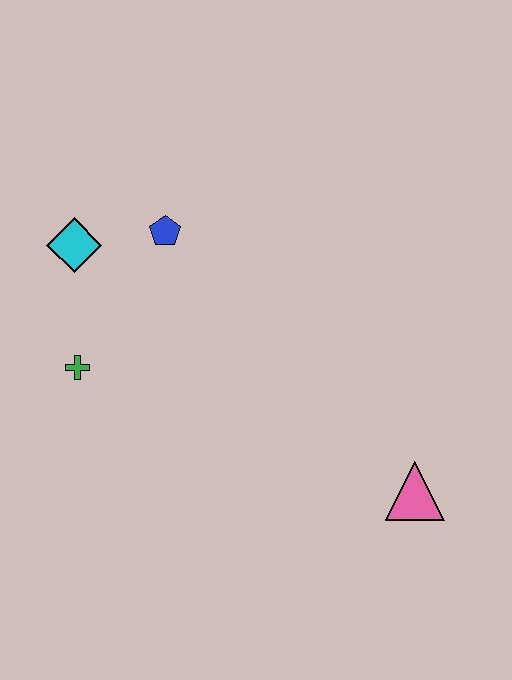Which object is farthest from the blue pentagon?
The pink triangle is farthest from the blue pentagon.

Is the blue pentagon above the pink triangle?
Yes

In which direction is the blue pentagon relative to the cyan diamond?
The blue pentagon is to the right of the cyan diamond.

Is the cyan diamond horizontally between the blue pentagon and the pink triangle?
No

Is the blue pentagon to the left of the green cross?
No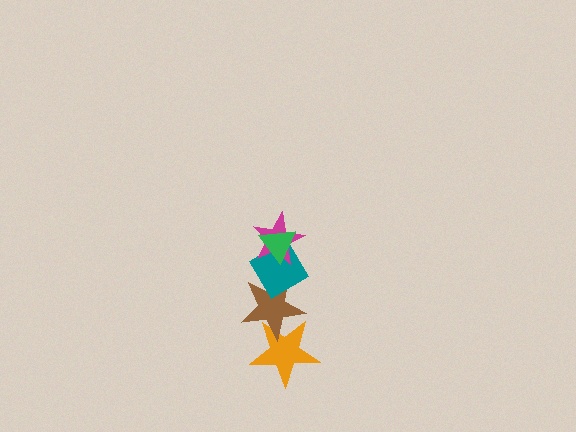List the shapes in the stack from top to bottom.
From top to bottom: the green triangle, the magenta star, the teal diamond, the brown star, the orange star.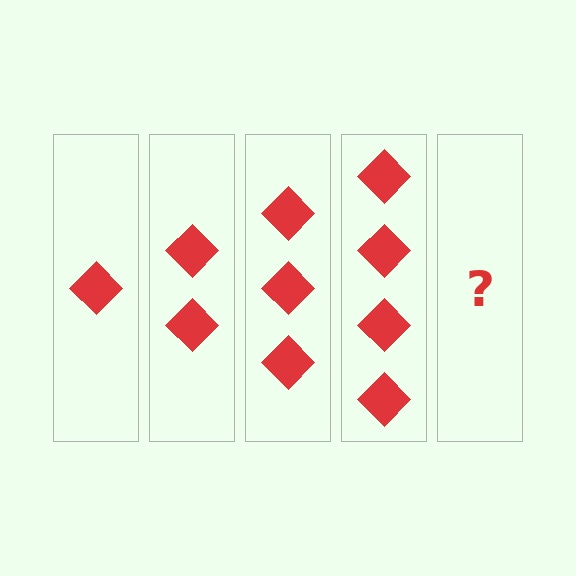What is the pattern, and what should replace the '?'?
The pattern is that each step adds one more diamond. The '?' should be 5 diamonds.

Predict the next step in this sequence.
The next step is 5 diamonds.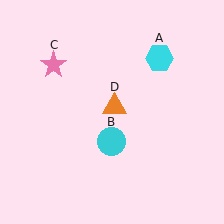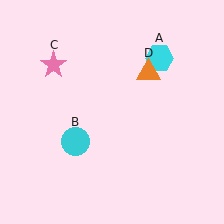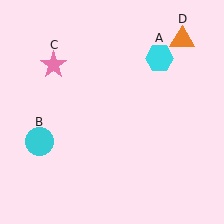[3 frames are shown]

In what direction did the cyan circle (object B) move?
The cyan circle (object B) moved left.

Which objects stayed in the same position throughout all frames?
Cyan hexagon (object A) and pink star (object C) remained stationary.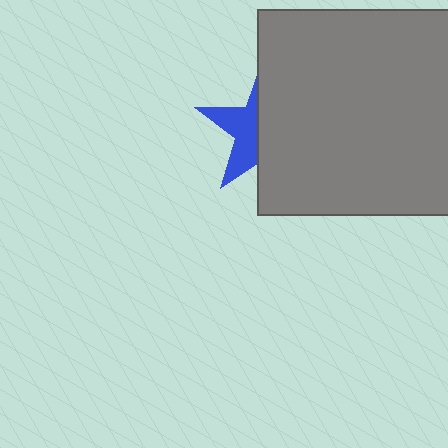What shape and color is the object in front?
The object in front is a gray square.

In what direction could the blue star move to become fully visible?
The blue star could move left. That would shift it out from behind the gray square entirely.